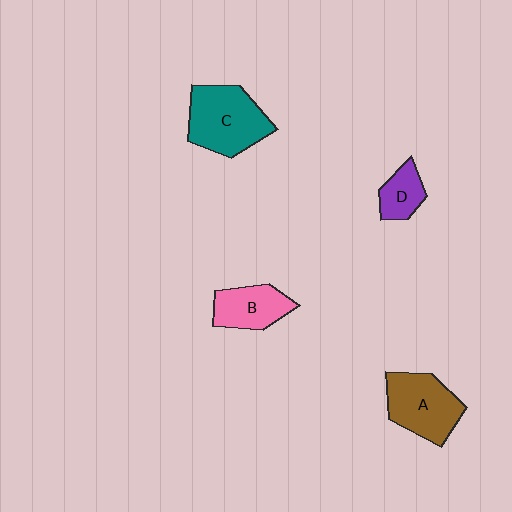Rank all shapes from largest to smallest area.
From largest to smallest: C (teal), A (brown), B (pink), D (purple).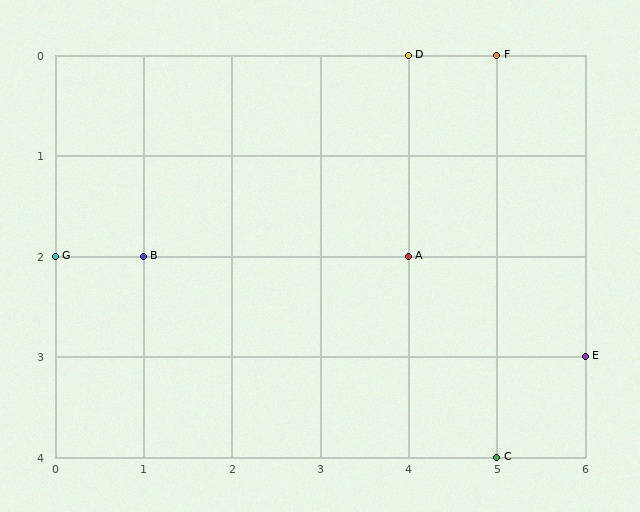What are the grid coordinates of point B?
Point B is at grid coordinates (1, 2).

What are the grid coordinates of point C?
Point C is at grid coordinates (5, 4).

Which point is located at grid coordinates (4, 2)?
Point A is at (4, 2).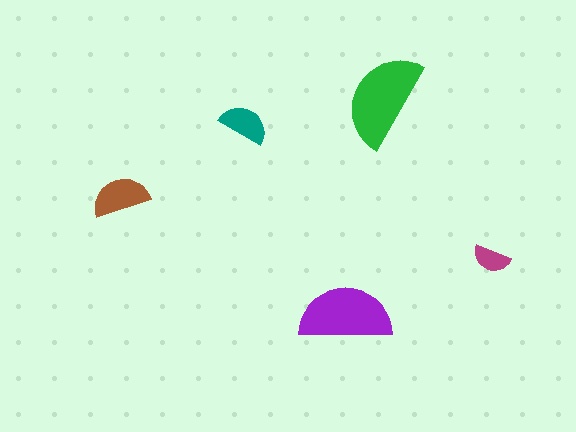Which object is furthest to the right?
The magenta semicircle is rightmost.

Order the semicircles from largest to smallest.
the green one, the purple one, the brown one, the teal one, the magenta one.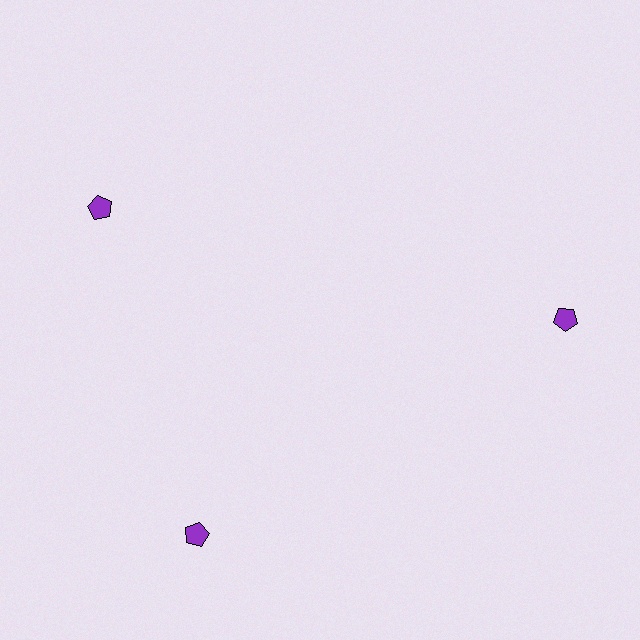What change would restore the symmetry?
The symmetry would be restored by rotating it back into even spacing with its neighbors so that all 3 pentagons sit at equal angles and equal distance from the center.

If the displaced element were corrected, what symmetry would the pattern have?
It would have 3-fold rotational symmetry — the pattern would map onto itself every 120 degrees.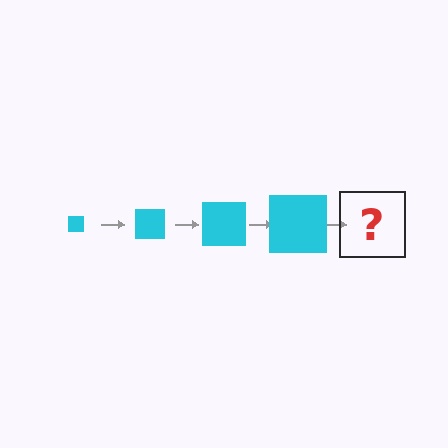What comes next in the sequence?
The next element should be a cyan square, larger than the previous one.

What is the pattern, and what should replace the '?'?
The pattern is that the square gets progressively larger each step. The '?' should be a cyan square, larger than the previous one.